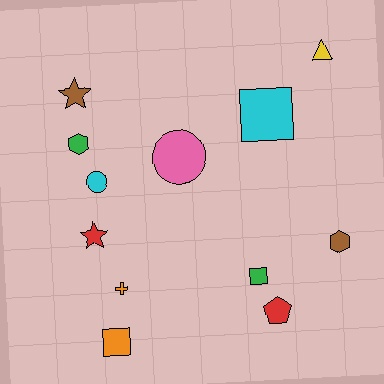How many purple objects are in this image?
There are no purple objects.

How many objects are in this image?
There are 12 objects.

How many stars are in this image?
There are 2 stars.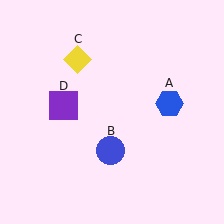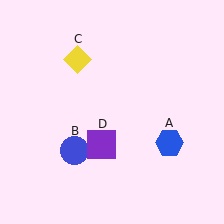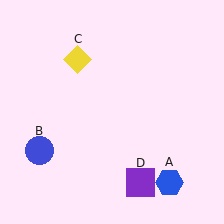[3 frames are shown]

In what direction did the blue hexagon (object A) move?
The blue hexagon (object A) moved down.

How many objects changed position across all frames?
3 objects changed position: blue hexagon (object A), blue circle (object B), purple square (object D).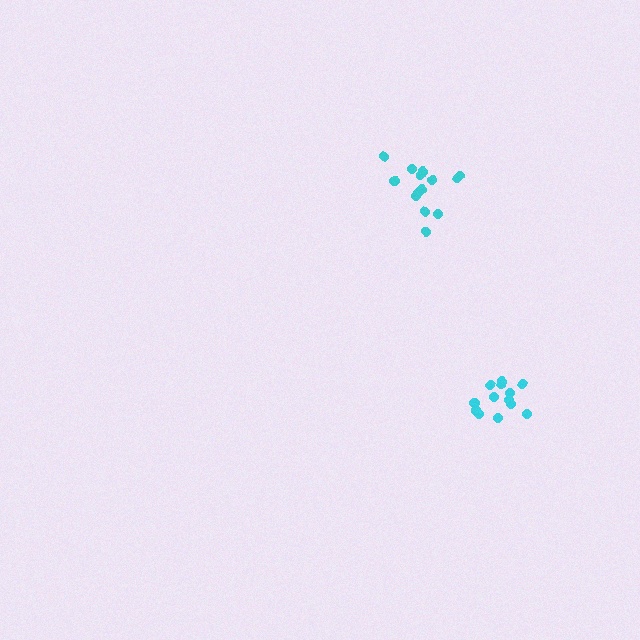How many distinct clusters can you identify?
There are 2 distinct clusters.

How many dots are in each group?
Group 1: 14 dots, Group 2: 13 dots (27 total).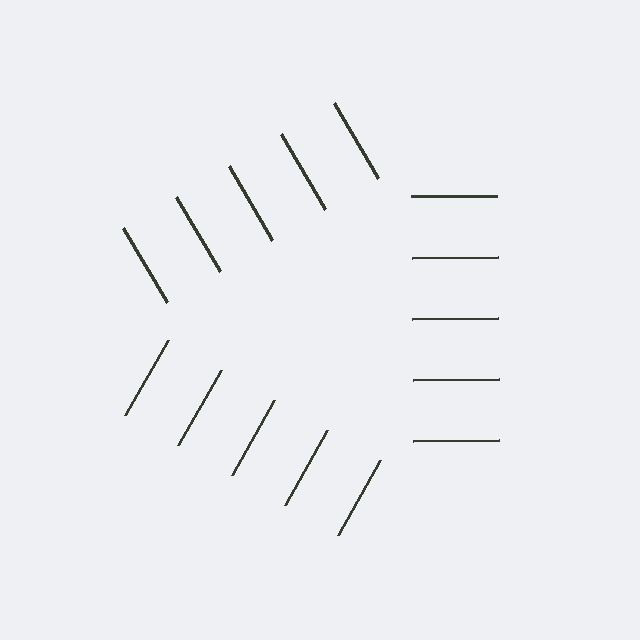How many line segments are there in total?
15 — 5 along each of the 3 edges.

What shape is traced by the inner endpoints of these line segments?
An illusory triangle — the line segments terminate on its edges but no continuous stroke is drawn.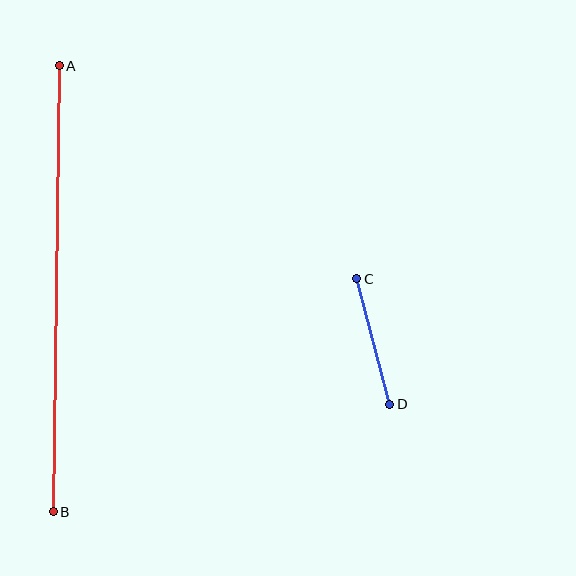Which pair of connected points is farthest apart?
Points A and B are farthest apart.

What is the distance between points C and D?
The distance is approximately 130 pixels.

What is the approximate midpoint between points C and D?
The midpoint is at approximately (373, 342) pixels.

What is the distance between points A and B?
The distance is approximately 446 pixels.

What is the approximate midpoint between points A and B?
The midpoint is at approximately (56, 289) pixels.